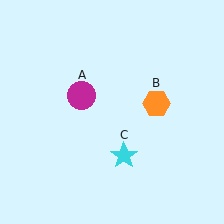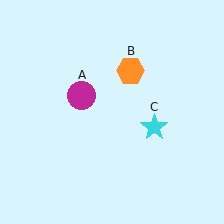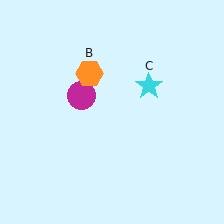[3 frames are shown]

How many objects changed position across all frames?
2 objects changed position: orange hexagon (object B), cyan star (object C).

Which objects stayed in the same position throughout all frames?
Magenta circle (object A) remained stationary.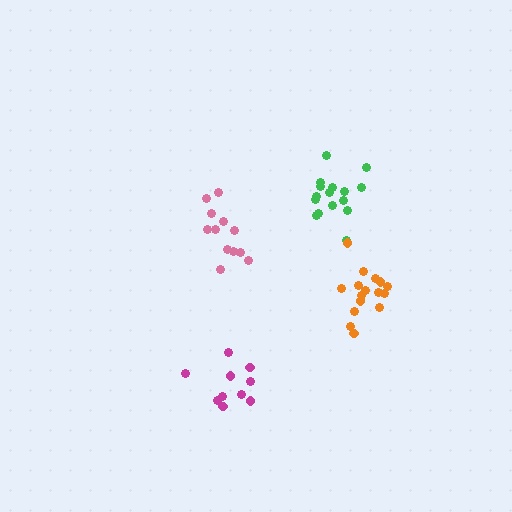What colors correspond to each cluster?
The clusters are colored: pink, green, orange, magenta.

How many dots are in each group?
Group 1: 12 dots, Group 2: 16 dots, Group 3: 16 dots, Group 4: 10 dots (54 total).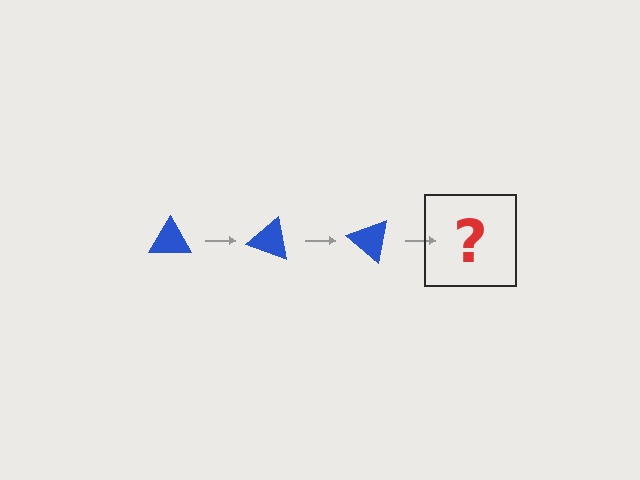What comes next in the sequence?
The next element should be a blue triangle rotated 60 degrees.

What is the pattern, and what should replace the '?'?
The pattern is that the triangle rotates 20 degrees each step. The '?' should be a blue triangle rotated 60 degrees.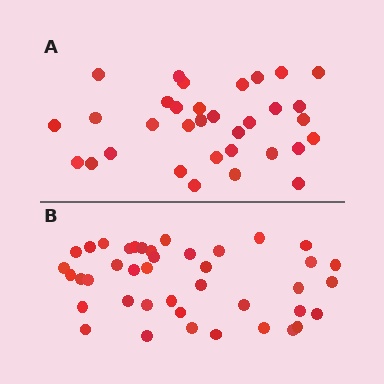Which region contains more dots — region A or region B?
Region B (the bottom region) has more dots.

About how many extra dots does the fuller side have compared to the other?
Region B has roughly 8 or so more dots than region A.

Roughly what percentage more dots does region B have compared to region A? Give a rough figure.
About 25% more.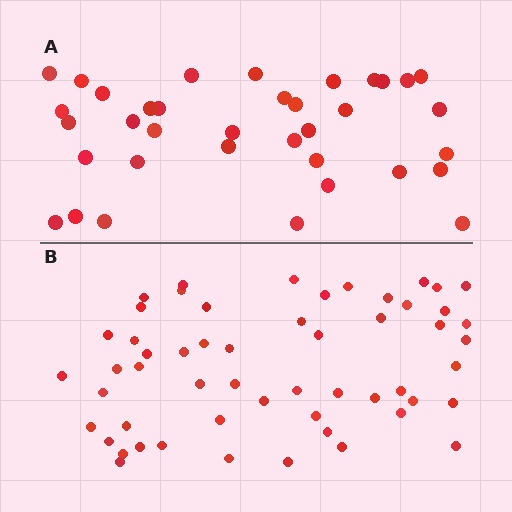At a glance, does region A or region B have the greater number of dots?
Region B (the bottom region) has more dots.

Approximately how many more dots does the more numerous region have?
Region B has approximately 20 more dots than region A.